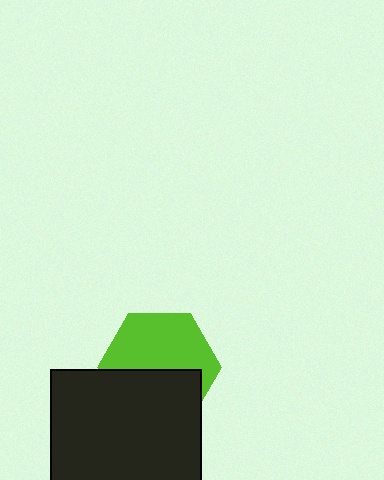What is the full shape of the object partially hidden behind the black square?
The partially hidden object is a lime hexagon.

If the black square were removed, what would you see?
You would see the complete lime hexagon.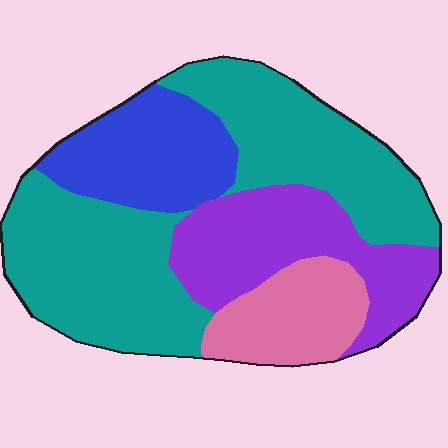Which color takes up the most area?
Teal, at roughly 50%.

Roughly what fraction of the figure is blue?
Blue takes up about one sixth (1/6) of the figure.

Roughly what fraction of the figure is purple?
Purple takes up about one fifth (1/5) of the figure.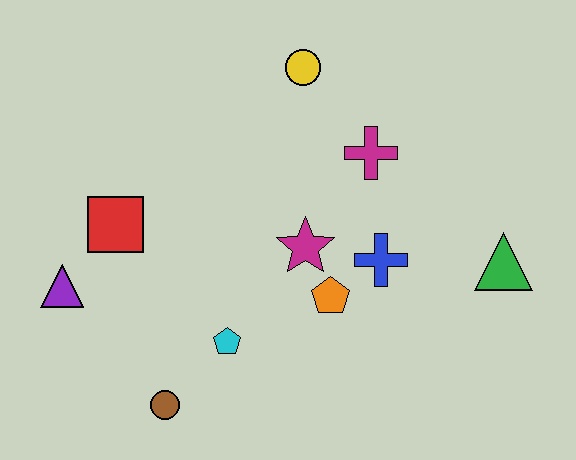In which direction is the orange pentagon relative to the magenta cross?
The orange pentagon is below the magenta cross.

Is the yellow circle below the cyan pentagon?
No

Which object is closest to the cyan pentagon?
The brown circle is closest to the cyan pentagon.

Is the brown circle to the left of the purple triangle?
No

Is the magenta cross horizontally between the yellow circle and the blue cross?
Yes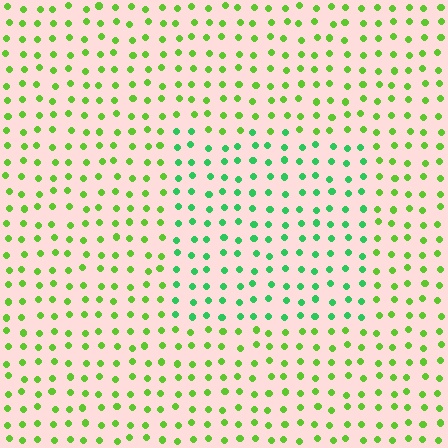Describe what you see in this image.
The image is filled with small lime elements in a uniform arrangement. A rectangle-shaped region is visible where the elements are tinted to a slightly different hue, forming a subtle color boundary.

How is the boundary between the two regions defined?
The boundary is defined purely by a slight shift in hue (about 36 degrees). Spacing, size, and orientation are identical on both sides.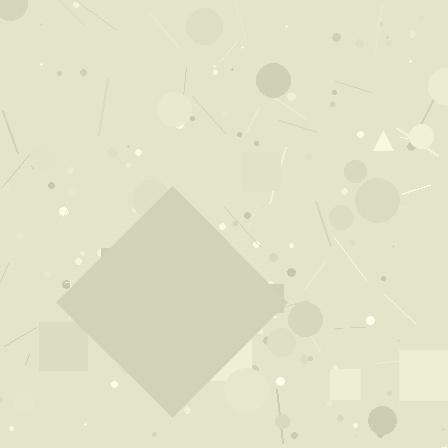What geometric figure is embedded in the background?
A diamond is embedded in the background.